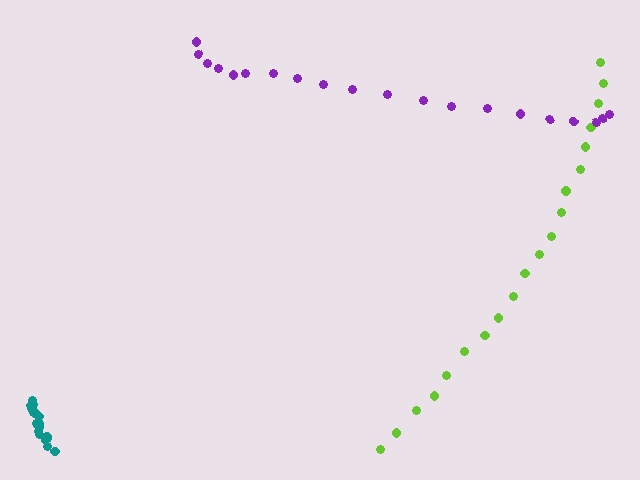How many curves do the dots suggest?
There are 3 distinct paths.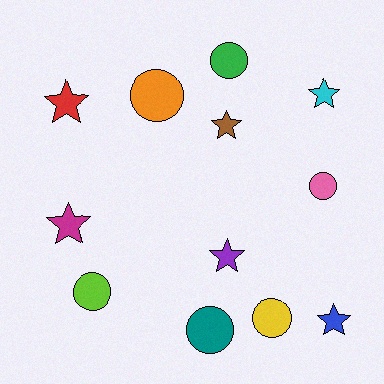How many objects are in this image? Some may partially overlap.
There are 12 objects.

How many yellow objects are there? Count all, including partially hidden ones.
There is 1 yellow object.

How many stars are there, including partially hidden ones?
There are 6 stars.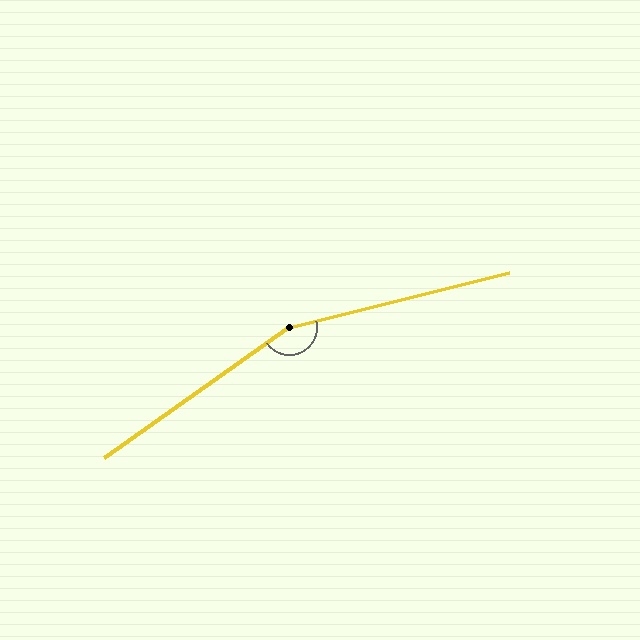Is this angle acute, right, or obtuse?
It is obtuse.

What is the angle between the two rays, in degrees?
Approximately 159 degrees.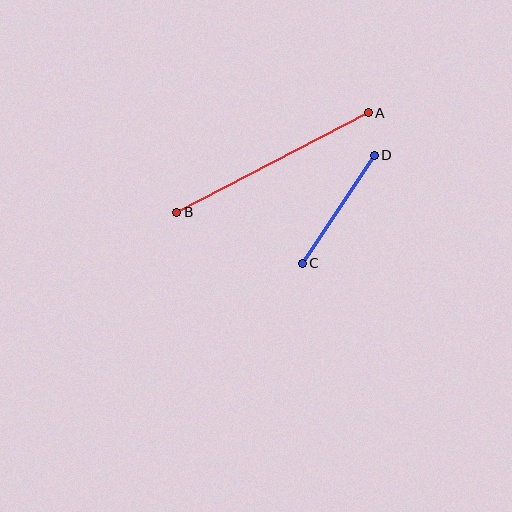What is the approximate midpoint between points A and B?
The midpoint is at approximately (273, 162) pixels.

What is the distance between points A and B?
The distance is approximately 216 pixels.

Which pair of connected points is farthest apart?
Points A and B are farthest apart.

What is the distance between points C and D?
The distance is approximately 130 pixels.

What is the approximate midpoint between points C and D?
The midpoint is at approximately (338, 209) pixels.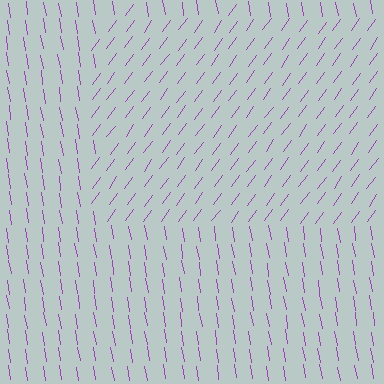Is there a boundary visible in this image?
Yes, there is a texture boundary formed by a change in line orientation.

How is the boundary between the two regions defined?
The boundary is defined purely by a change in line orientation (approximately 45 degrees difference). All lines are the same color and thickness.